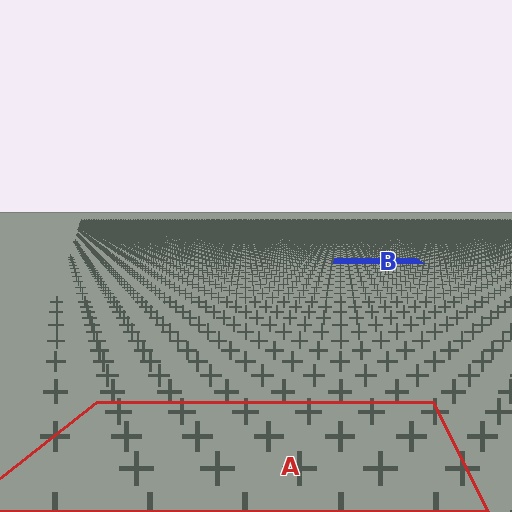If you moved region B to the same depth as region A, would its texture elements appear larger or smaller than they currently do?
They would appear larger. At a closer depth, the same texture elements are projected at a bigger on-screen size.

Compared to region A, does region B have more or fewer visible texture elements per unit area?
Region B has more texture elements per unit area — they are packed more densely because it is farther away.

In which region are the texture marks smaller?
The texture marks are smaller in region B, because it is farther away.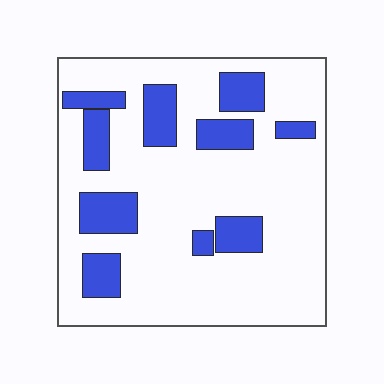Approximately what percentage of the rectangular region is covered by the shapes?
Approximately 20%.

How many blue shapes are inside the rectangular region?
10.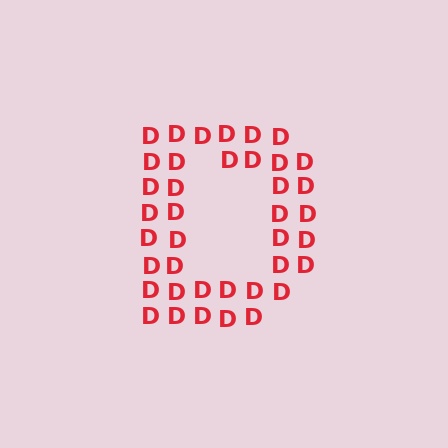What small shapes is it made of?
It is made of small letter D's.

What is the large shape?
The large shape is the letter D.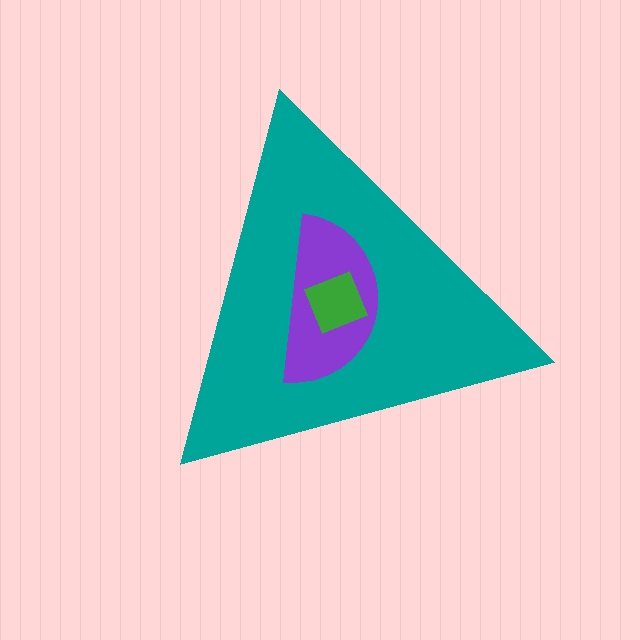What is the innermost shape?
The green square.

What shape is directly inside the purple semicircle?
The green square.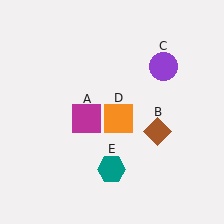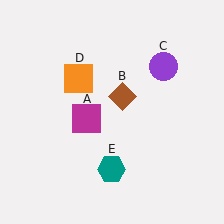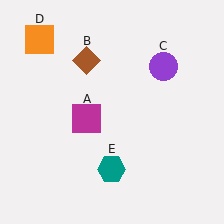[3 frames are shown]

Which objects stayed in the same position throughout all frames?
Magenta square (object A) and purple circle (object C) and teal hexagon (object E) remained stationary.